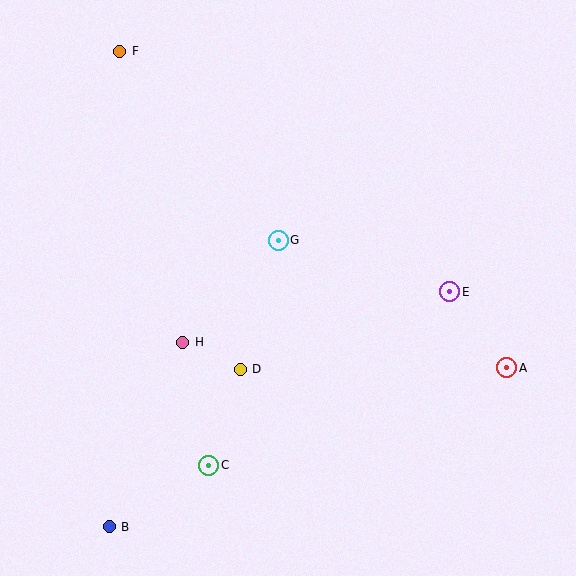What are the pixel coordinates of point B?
Point B is at (109, 527).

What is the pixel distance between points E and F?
The distance between E and F is 408 pixels.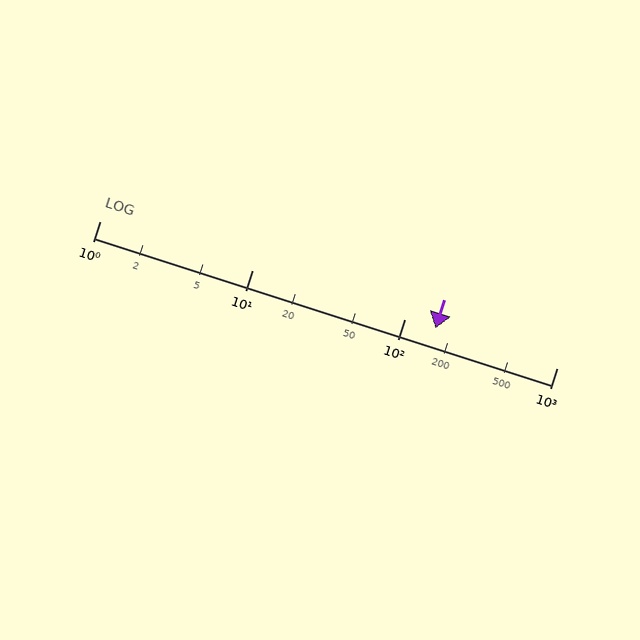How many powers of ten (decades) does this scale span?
The scale spans 3 decades, from 1 to 1000.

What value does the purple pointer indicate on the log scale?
The pointer indicates approximately 160.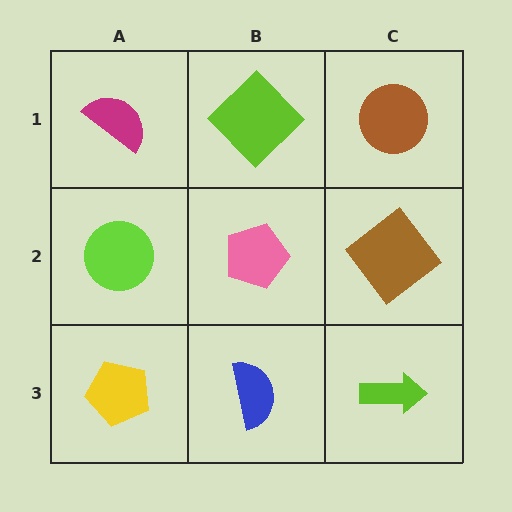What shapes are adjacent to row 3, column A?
A lime circle (row 2, column A), a blue semicircle (row 3, column B).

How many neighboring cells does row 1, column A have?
2.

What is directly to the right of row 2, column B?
A brown diamond.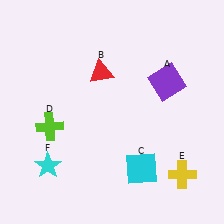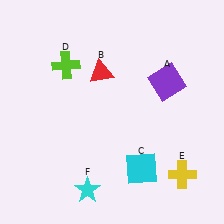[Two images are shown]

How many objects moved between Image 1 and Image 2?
2 objects moved between the two images.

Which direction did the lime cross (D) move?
The lime cross (D) moved up.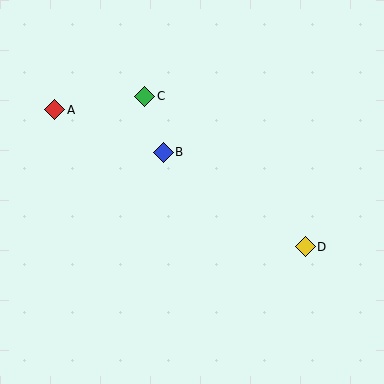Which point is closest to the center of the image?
Point B at (163, 152) is closest to the center.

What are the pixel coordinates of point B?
Point B is at (163, 152).